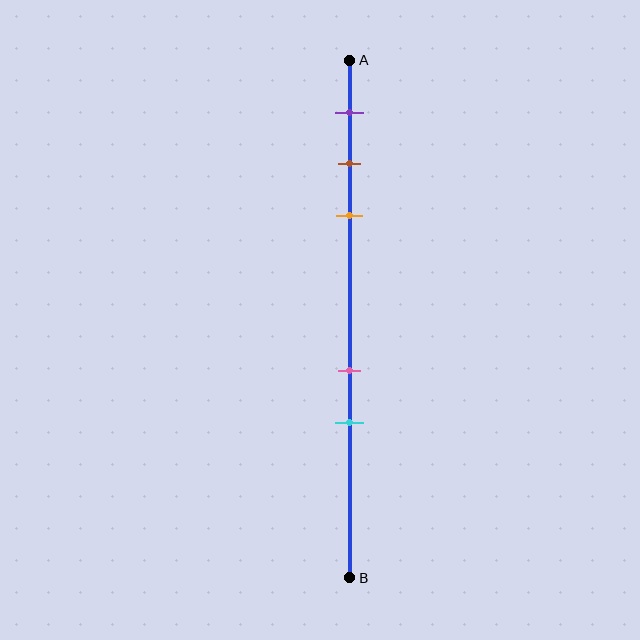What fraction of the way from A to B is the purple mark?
The purple mark is approximately 10% (0.1) of the way from A to B.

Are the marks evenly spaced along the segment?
No, the marks are not evenly spaced.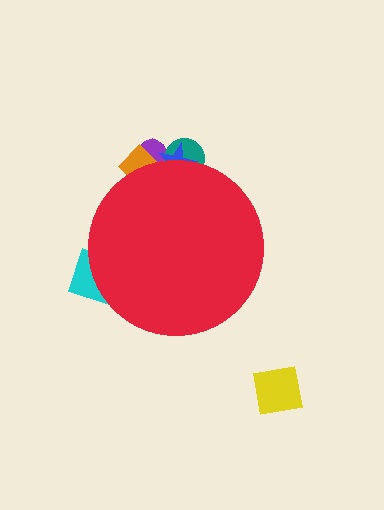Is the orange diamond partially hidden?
Yes, the orange diamond is partially hidden behind the red circle.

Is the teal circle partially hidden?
Yes, the teal circle is partially hidden behind the red circle.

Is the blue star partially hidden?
Yes, the blue star is partially hidden behind the red circle.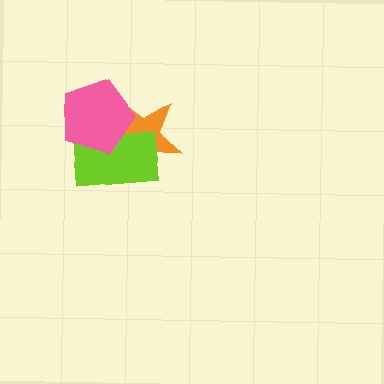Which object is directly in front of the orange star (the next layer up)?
The lime rectangle is directly in front of the orange star.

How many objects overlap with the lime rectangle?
2 objects overlap with the lime rectangle.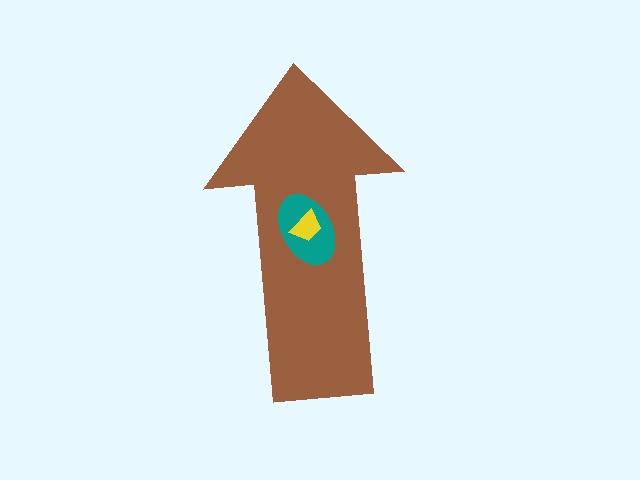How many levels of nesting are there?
3.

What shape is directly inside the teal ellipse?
The yellow trapezoid.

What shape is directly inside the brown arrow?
The teal ellipse.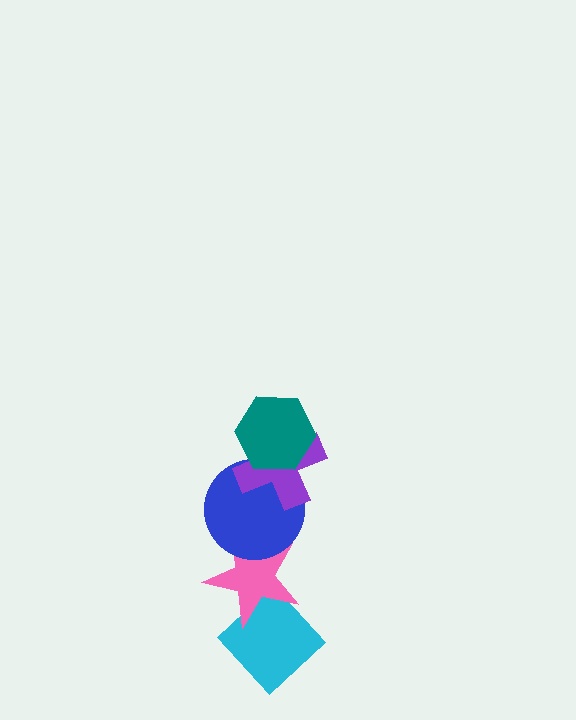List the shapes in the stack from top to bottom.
From top to bottom: the teal hexagon, the purple cross, the blue circle, the pink star, the cyan diamond.